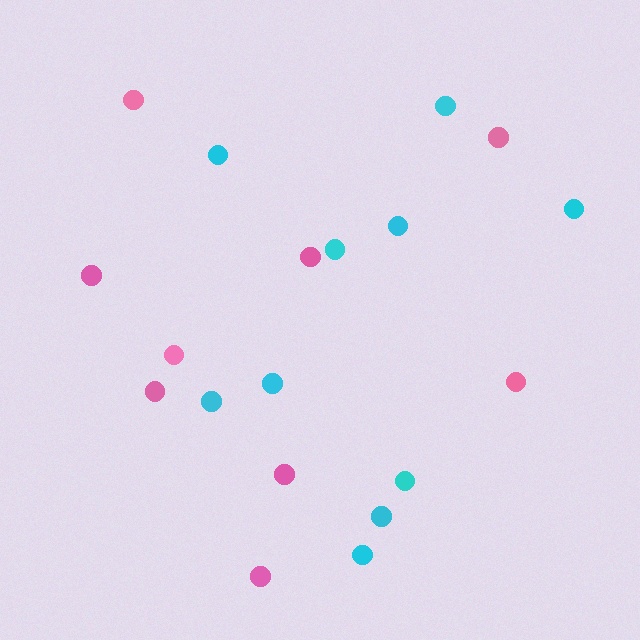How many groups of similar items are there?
There are 2 groups: one group of cyan circles (10) and one group of pink circles (9).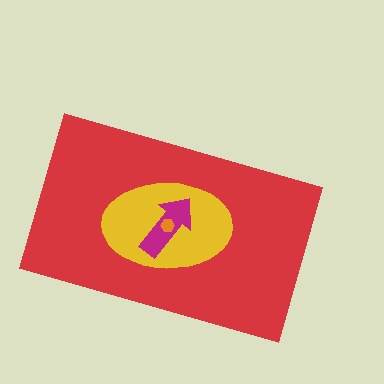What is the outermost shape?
The red rectangle.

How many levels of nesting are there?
4.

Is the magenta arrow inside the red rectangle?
Yes.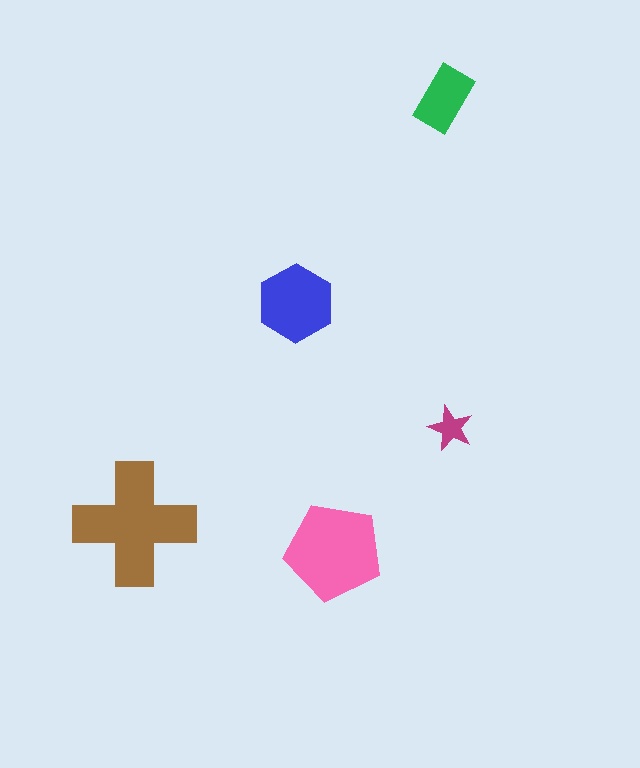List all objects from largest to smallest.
The brown cross, the pink pentagon, the blue hexagon, the green rectangle, the magenta star.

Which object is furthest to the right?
The magenta star is rightmost.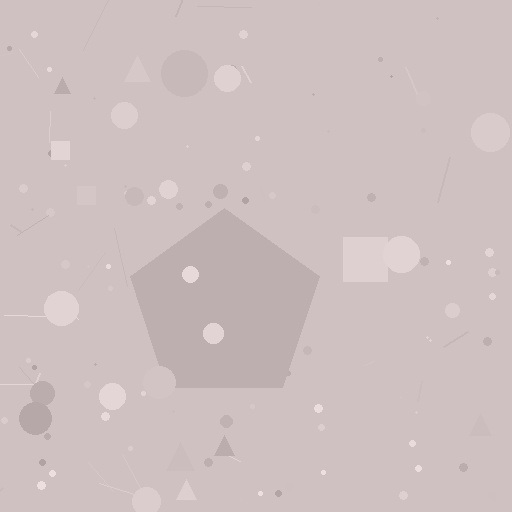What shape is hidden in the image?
A pentagon is hidden in the image.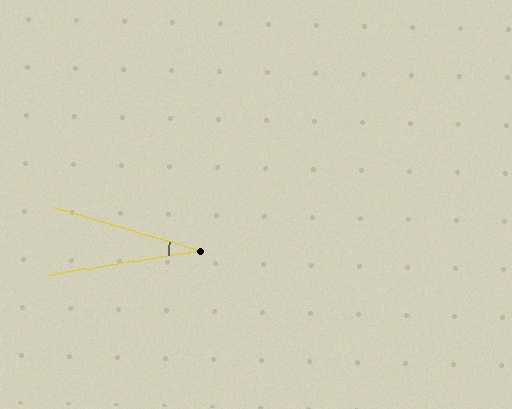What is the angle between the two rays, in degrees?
Approximately 26 degrees.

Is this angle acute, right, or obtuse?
It is acute.